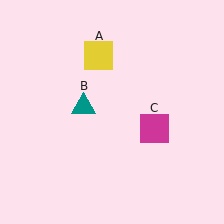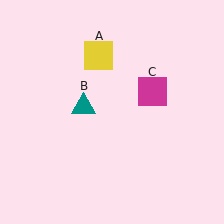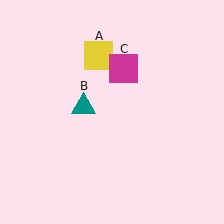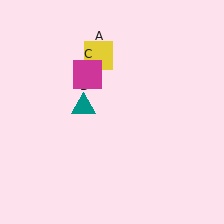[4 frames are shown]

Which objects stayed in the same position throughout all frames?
Yellow square (object A) and teal triangle (object B) remained stationary.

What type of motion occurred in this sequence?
The magenta square (object C) rotated counterclockwise around the center of the scene.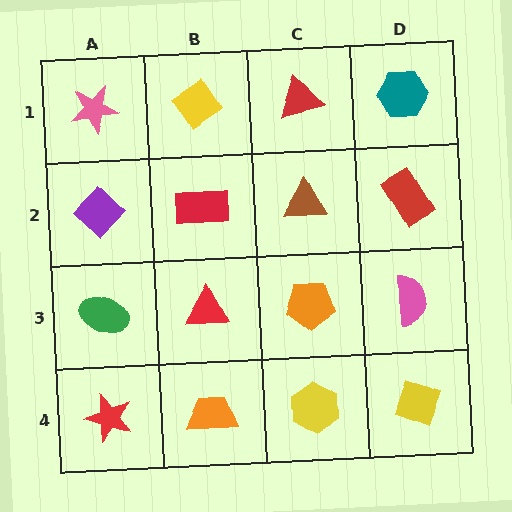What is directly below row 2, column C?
An orange pentagon.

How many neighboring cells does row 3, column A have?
3.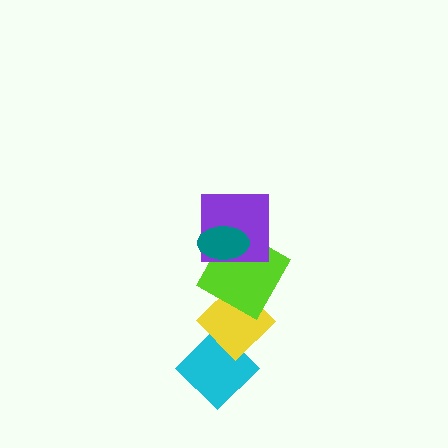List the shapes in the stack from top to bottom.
From top to bottom: the teal ellipse, the purple square, the lime square, the yellow diamond, the cyan diamond.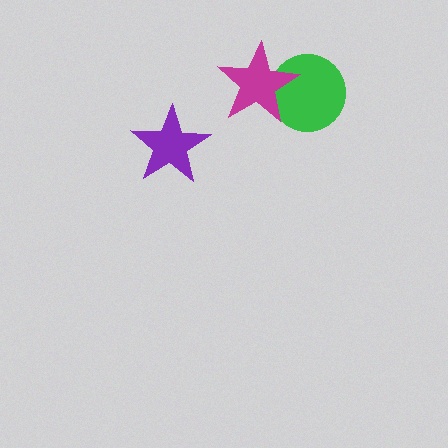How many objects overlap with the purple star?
0 objects overlap with the purple star.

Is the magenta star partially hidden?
No, no other shape covers it.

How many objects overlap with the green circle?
1 object overlaps with the green circle.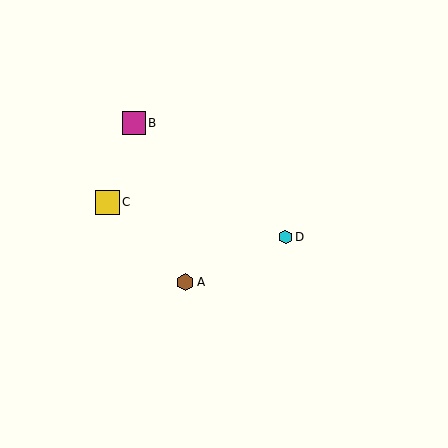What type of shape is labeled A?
Shape A is a brown hexagon.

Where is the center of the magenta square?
The center of the magenta square is at (134, 123).